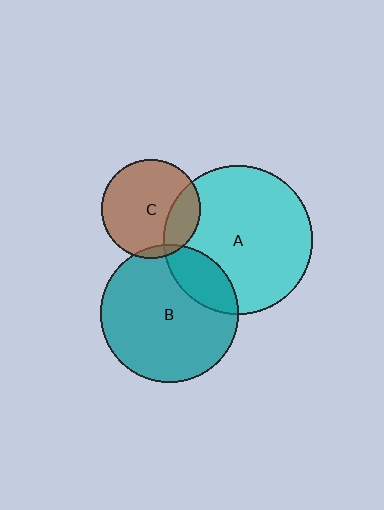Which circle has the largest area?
Circle A (cyan).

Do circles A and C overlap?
Yes.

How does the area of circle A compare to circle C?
Approximately 2.3 times.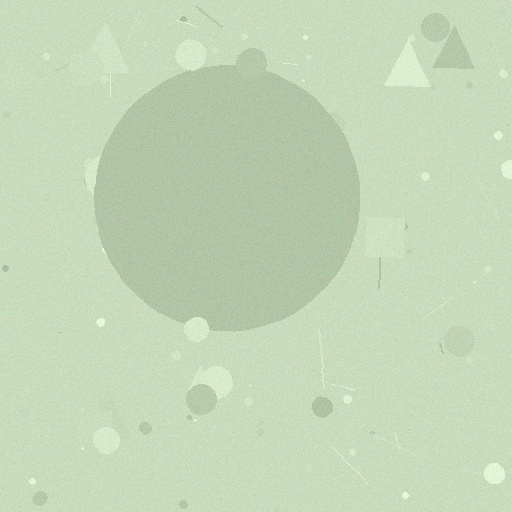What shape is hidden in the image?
A circle is hidden in the image.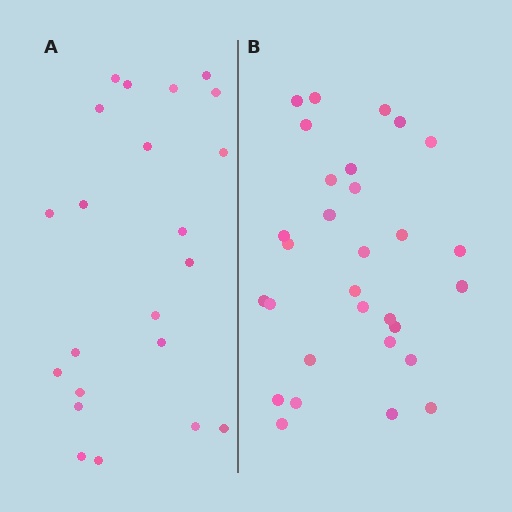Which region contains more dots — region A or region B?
Region B (the right region) has more dots.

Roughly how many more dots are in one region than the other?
Region B has roughly 8 or so more dots than region A.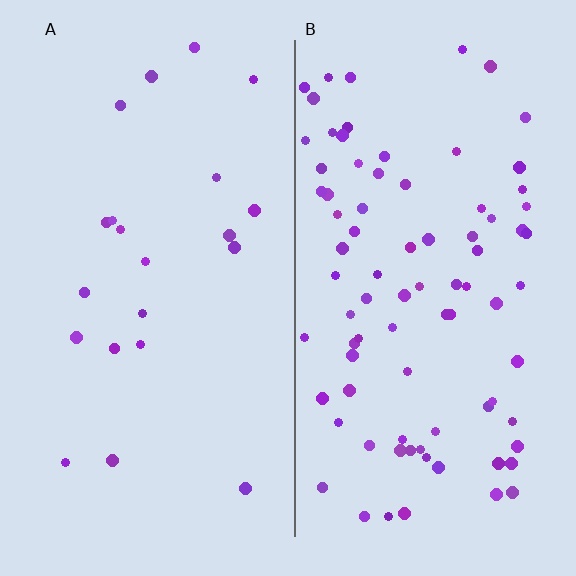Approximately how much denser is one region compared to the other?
Approximately 4.0× — region B over region A.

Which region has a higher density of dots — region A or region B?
B (the right).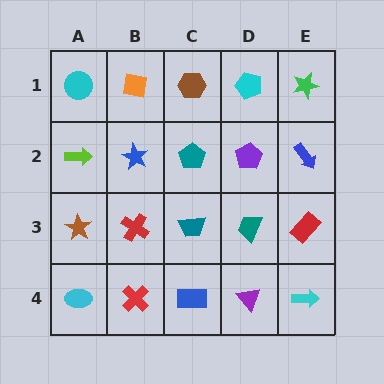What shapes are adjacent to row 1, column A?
A lime arrow (row 2, column A), an orange square (row 1, column B).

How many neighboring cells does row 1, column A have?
2.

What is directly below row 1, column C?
A teal pentagon.